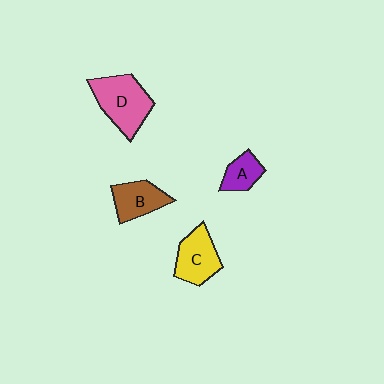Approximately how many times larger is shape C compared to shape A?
Approximately 1.6 times.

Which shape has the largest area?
Shape D (pink).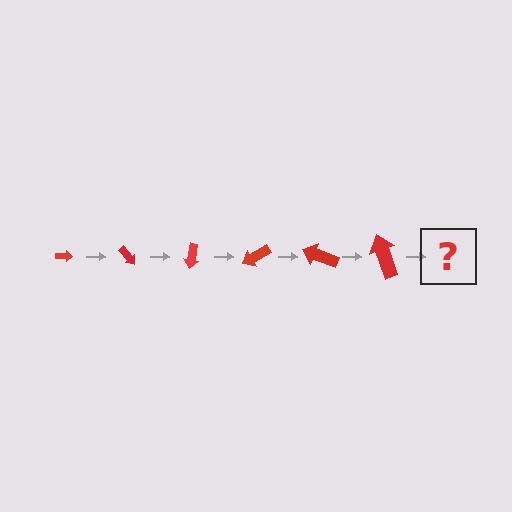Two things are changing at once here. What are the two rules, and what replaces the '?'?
The two rules are that the arrow grows larger each step and it rotates 50 degrees each step. The '?' should be an arrow, larger than the previous one and rotated 300 degrees from the start.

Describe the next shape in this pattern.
It should be an arrow, larger than the previous one and rotated 300 degrees from the start.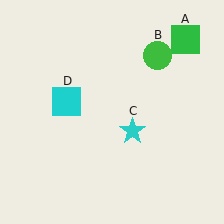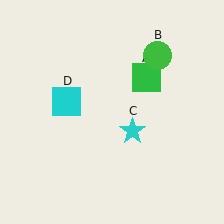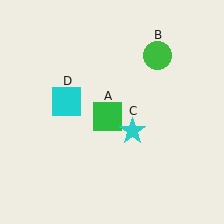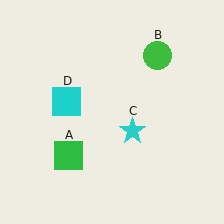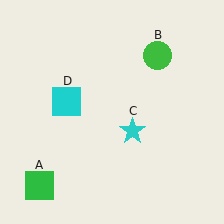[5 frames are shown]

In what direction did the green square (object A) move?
The green square (object A) moved down and to the left.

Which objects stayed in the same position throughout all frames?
Green circle (object B) and cyan star (object C) and cyan square (object D) remained stationary.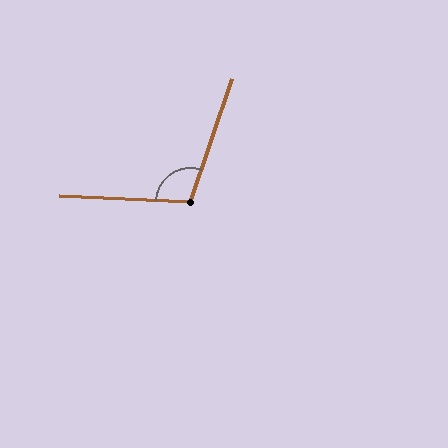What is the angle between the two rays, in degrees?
Approximately 106 degrees.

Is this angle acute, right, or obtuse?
It is obtuse.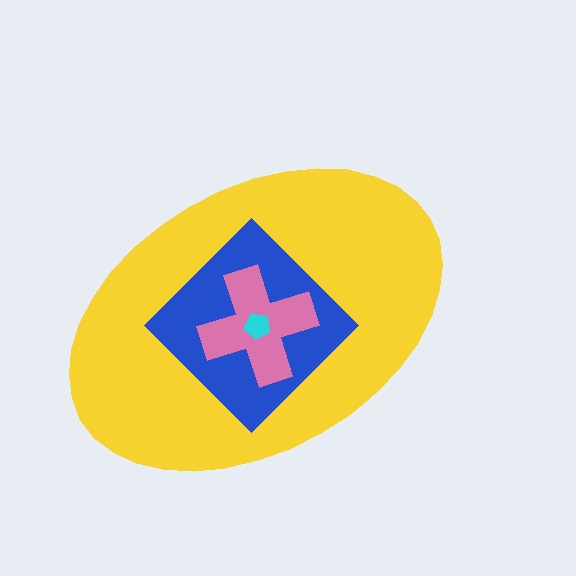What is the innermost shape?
The cyan pentagon.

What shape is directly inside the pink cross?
The cyan pentagon.